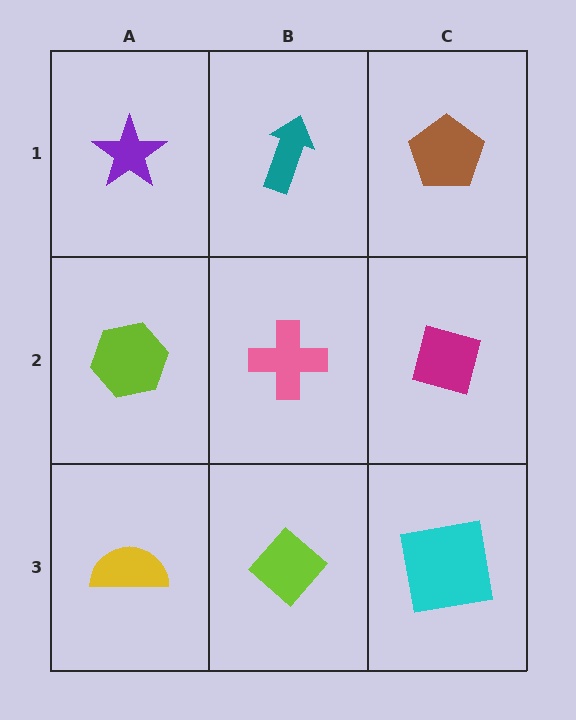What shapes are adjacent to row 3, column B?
A pink cross (row 2, column B), a yellow semicircle (row 3, column A), a cyan square (row 3, column C).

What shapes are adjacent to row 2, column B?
A teal arrow (row 1, column B), a lime diamond (row 3, column B), a lime hexagon (row 2, column A), a magenta square (row 2, column C).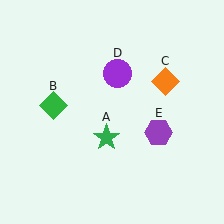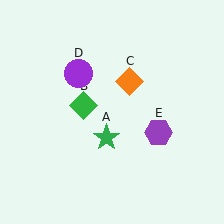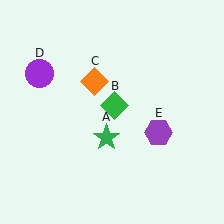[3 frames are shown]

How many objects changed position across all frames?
3 objects changed position: green diamond (object B), orange diamond (object C), purple circle (object D).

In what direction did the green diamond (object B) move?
The green diamond (object B) moved right.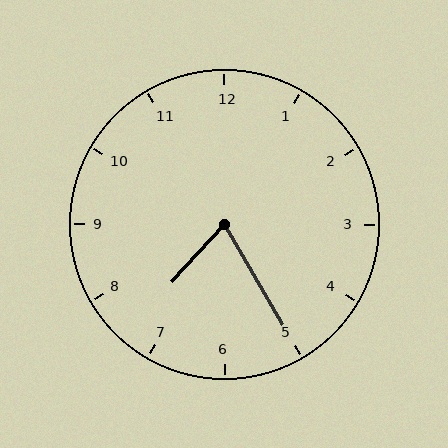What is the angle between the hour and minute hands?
Approximately 72 degrees.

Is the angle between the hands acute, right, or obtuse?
It is acute.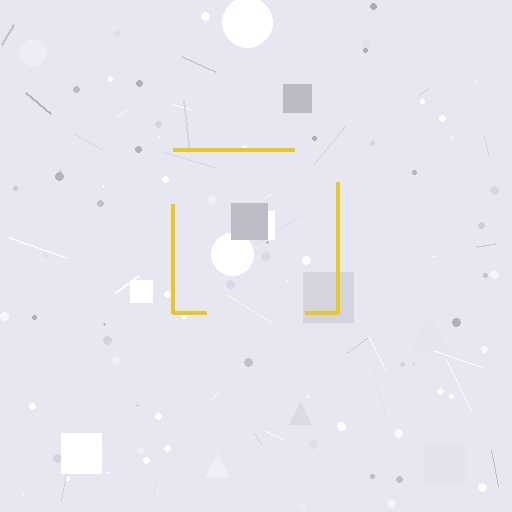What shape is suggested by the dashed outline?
The dashed outline suggests a square.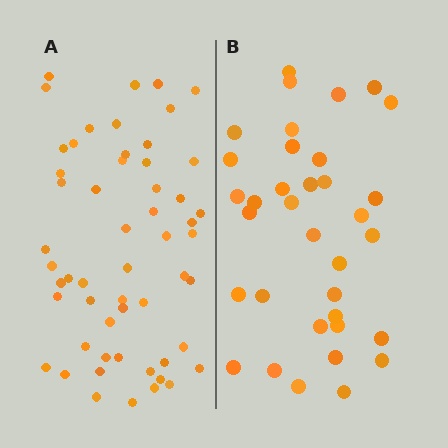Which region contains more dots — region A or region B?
Region A (the left region) has more dots.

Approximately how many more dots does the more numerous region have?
Region A has approximately 20 more dots than region B.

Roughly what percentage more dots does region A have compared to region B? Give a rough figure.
About 55% more.